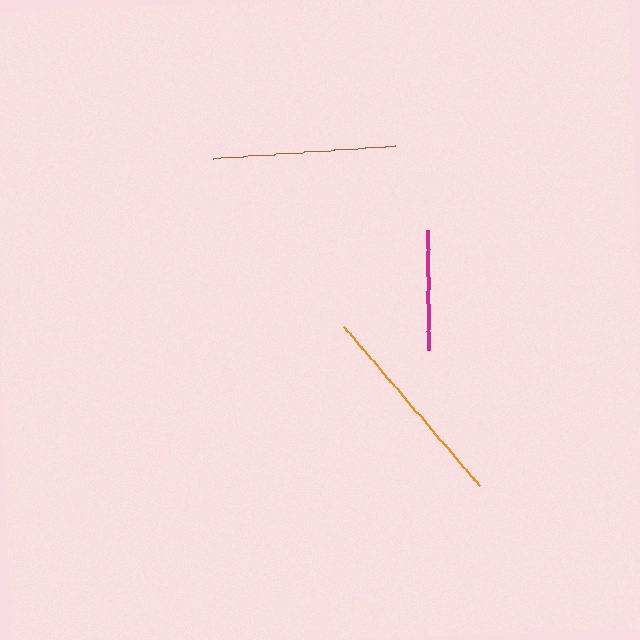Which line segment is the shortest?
The magenta line is the shortest at approximately 120 pixels.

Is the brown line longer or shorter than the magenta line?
The brown line is longer than the magenta line.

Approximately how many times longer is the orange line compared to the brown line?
The orange line is approximately 1.1 times the length of the brown line.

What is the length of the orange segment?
The orange segment is approximately 210 pixels long.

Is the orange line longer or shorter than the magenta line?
The orange line is longer than the magenta line.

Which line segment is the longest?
The orange line is the longest at approximately 210 pixels.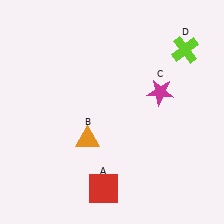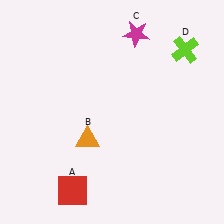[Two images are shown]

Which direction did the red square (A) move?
The red square (A) moved left.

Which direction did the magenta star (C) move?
The magenta star (C) moved up.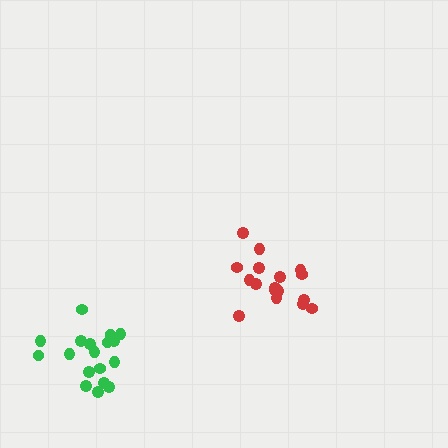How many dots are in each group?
Group 1: 17 dots, Group 2: 18 dots (35 total).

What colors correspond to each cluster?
The clusters are colored: red, green.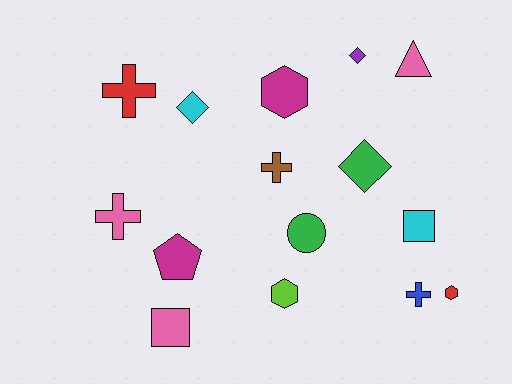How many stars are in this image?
There are no stars.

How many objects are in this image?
There are 15 objects.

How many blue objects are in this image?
There is 1 blue object.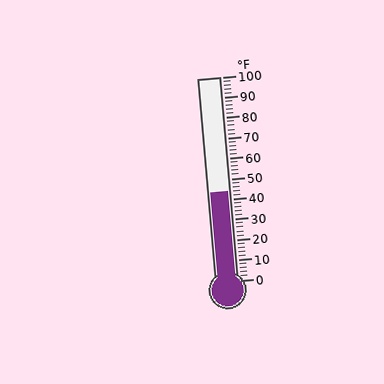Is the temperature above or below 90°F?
The temperature is below 90°F.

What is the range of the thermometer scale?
The thermometer scale ranges from 0°F to 100°F.